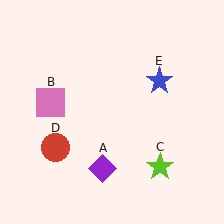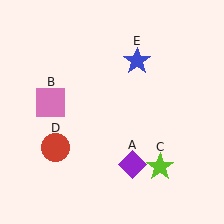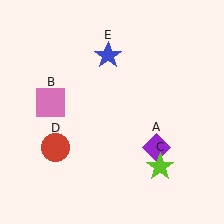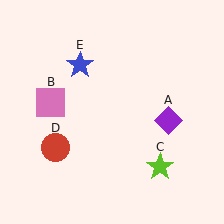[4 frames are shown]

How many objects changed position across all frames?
2 objects changed position: purple diamond (object A), blue star (object E).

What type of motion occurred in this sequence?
The purple diamond (object A), blue star (object E) rotated counterclockwise around the center of the scene.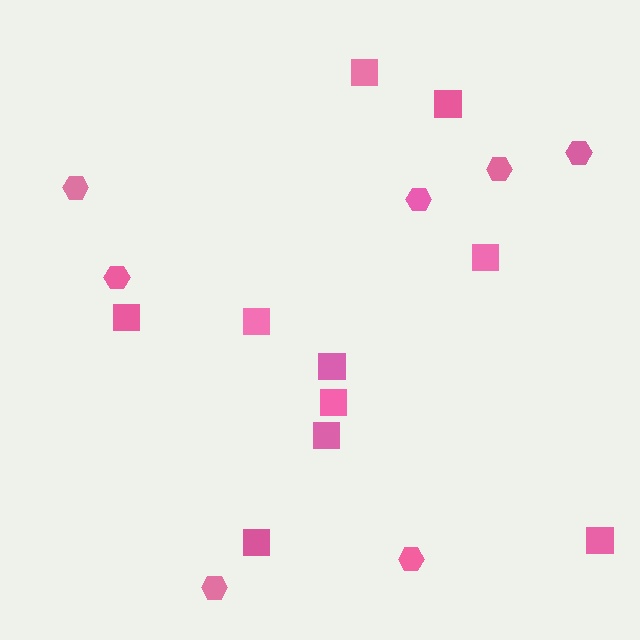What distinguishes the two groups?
There are 2 groups: one group of hexagons (7) and one group of squares (10).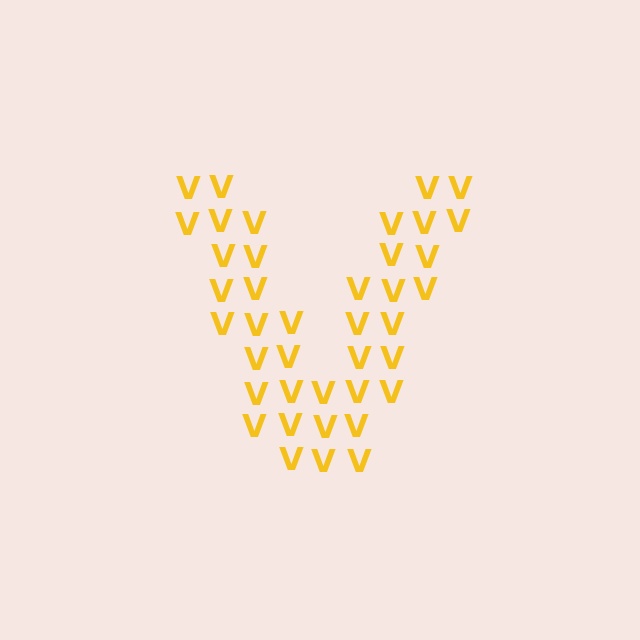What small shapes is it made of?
It is made of small letter V's.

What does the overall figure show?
The overall figure shows the letter V.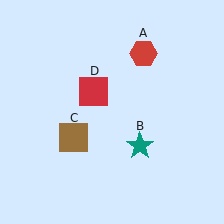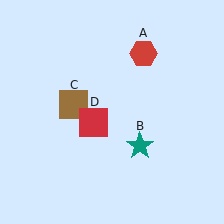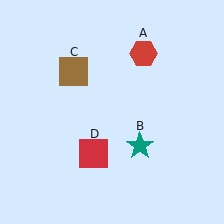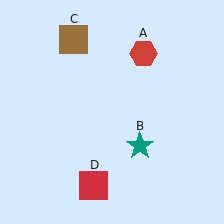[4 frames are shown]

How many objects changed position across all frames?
2 objects changed position: brown square (object C), red square (object D).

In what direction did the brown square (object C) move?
The brown square (object C) moved up.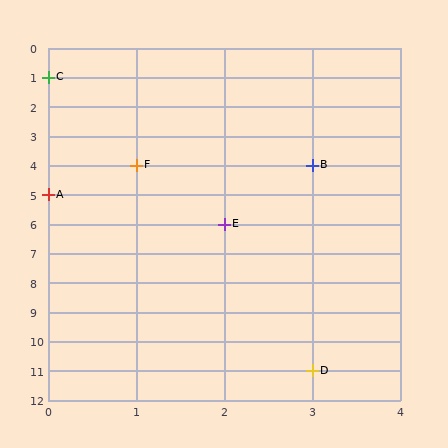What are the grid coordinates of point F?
Point F is at grid coordinates (1, 4).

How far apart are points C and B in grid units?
Points C and B are 3 columns and 3 rows apart (about 4.2 grid units diagonally).